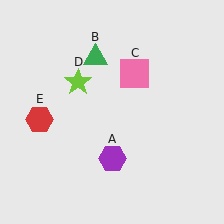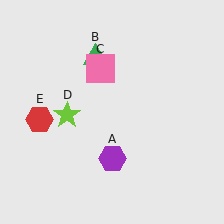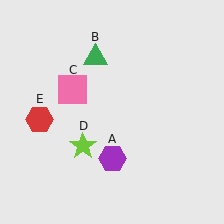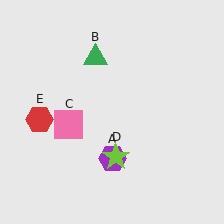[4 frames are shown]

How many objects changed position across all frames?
2 objects changed position: pink square (object C), lime star (object D).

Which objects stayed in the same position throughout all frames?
Purple hexagon (object A) and green triangle (object B) and red hexagon (object E) remained stationary.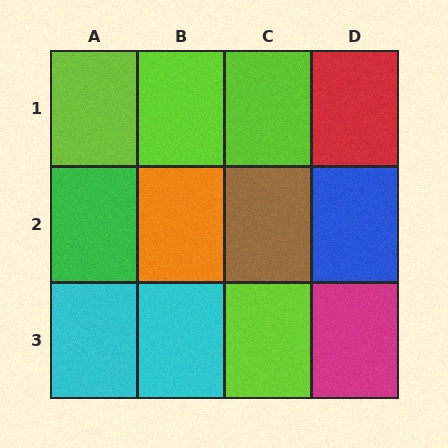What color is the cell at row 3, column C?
Lime.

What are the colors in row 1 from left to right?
Lime, lime, lime, red.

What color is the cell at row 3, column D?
Magenta.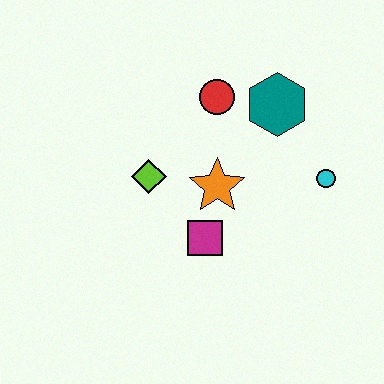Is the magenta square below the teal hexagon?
Yes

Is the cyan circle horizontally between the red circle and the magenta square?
No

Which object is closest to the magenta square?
The orange star is closest to the magenta square.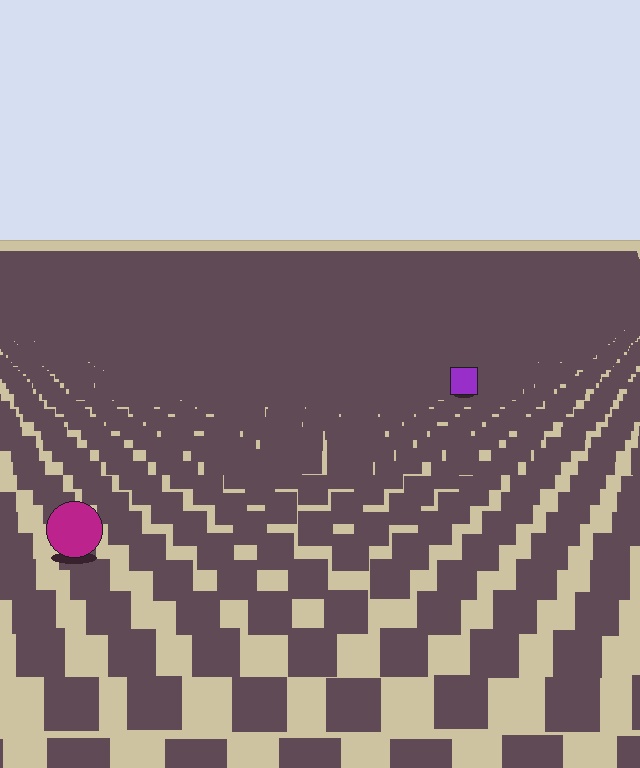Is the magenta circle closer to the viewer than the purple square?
Yes. The magenta circle is closer — you can tell from the texture gradient: the ground texture is coarser near it.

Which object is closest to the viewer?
The magenta circle is closest. The texture marks near it are larger and more spread out.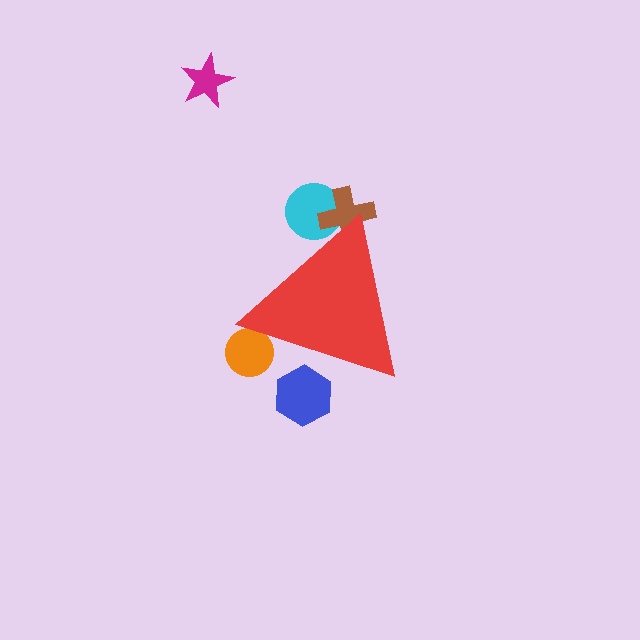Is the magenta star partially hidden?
No, the magenta star is fully visible.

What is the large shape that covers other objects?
A red triangle.